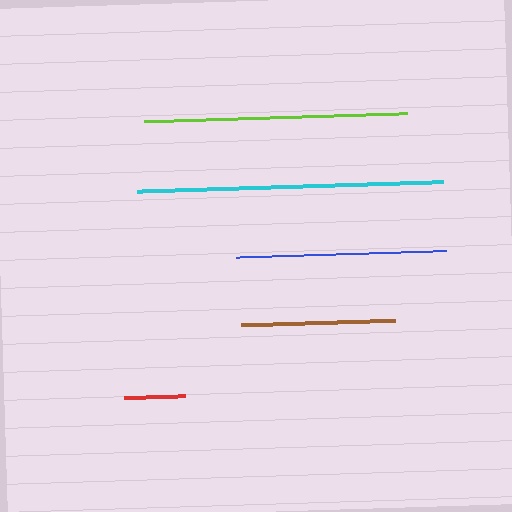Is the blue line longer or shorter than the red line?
The blue line is longer than the red line.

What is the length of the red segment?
The red segment is approximately 61 pixels long.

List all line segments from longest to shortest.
From longest to shortest: cyan, lime, blue, brown, red.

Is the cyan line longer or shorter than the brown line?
The cyan line is longer than the brown line.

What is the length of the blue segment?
The blue segment is approximately 210 pixels long.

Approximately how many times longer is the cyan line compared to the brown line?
The cyan line is approximately 2.0 times the length of the brown line.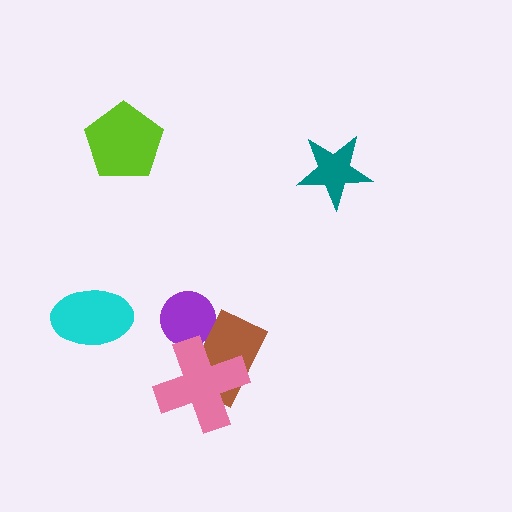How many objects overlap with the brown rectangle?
2 objects overlap with the brown rectangle.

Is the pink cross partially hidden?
No, no other shape covers it.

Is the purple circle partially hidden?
Yes, it is partially covered by another shape.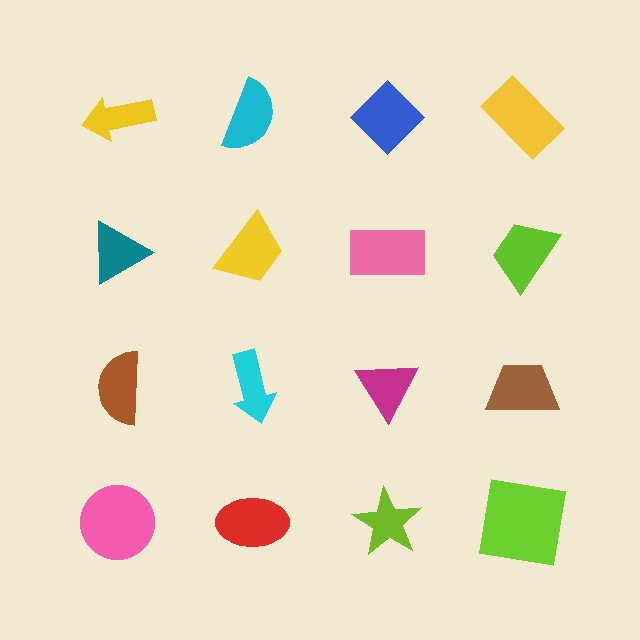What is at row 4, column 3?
A lime star.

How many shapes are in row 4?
4 shapes.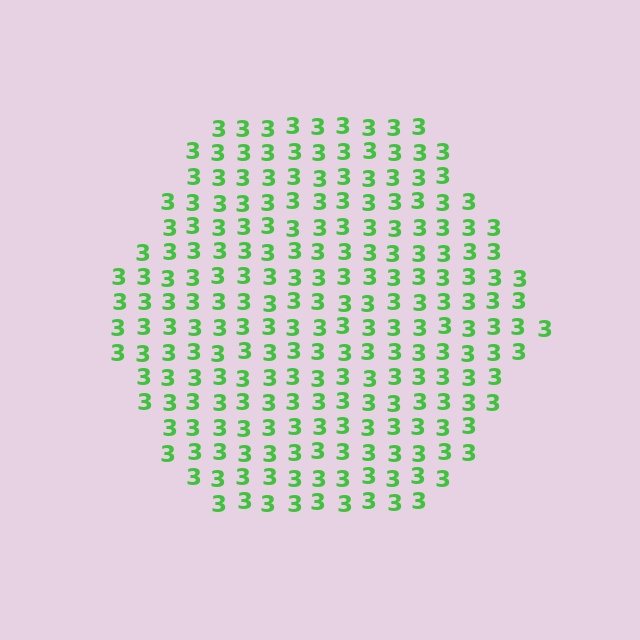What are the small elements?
The small elements are digit 3's.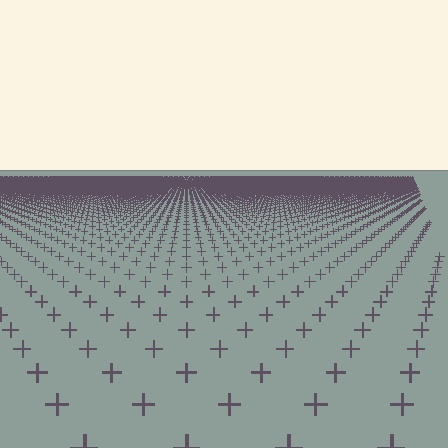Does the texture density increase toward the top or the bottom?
Density increases toward the top.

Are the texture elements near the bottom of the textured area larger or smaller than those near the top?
Larger. Near the bottom, elements are closer to the viewer and appear at a bigger on-screen size.